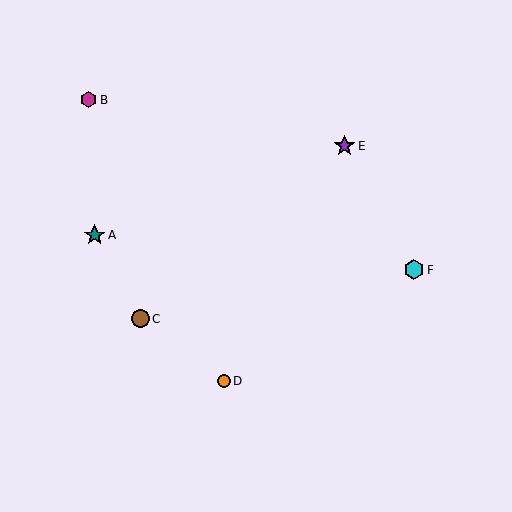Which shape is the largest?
The teal star (labeled A) is the largest.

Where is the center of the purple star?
The center of the purple star is at (344, 146).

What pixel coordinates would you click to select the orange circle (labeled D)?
Click at (224, 381) to select the orange circle D.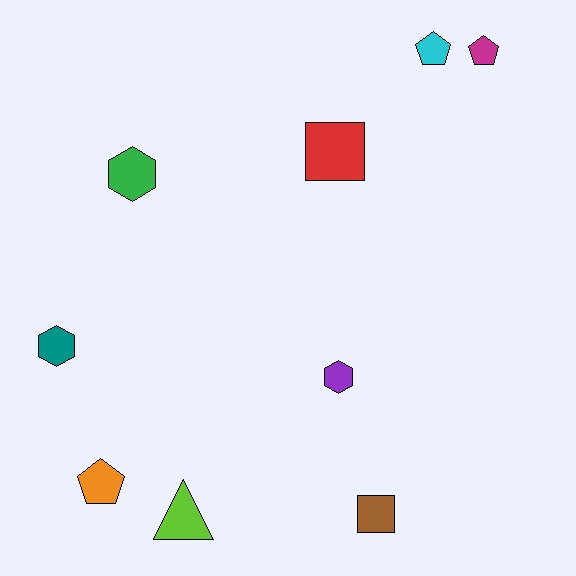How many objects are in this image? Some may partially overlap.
There are 9 objects.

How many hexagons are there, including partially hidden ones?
There are 3 hexagons.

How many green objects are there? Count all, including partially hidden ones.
There is 1 green object.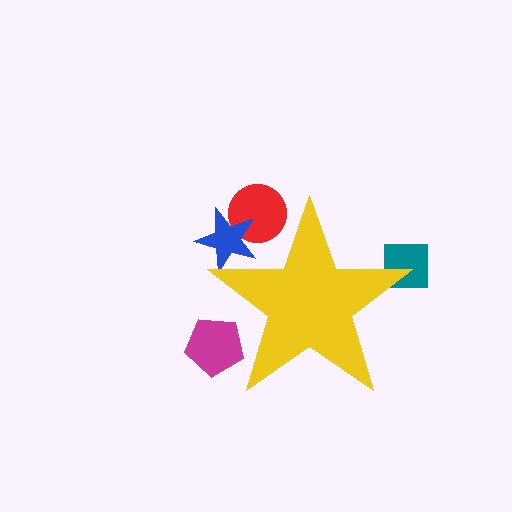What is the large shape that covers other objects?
A yellow star.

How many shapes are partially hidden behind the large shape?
4 shapes are partially hidden.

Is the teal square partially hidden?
Yes, the teal square is partially hidden behind the yellow star.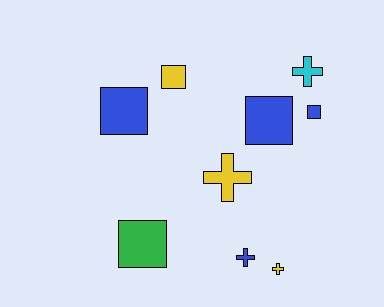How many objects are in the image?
There are 9 objects.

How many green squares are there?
There is 1 green square.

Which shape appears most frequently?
Square, with 5 objects.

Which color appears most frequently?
Blue, with 4 objects.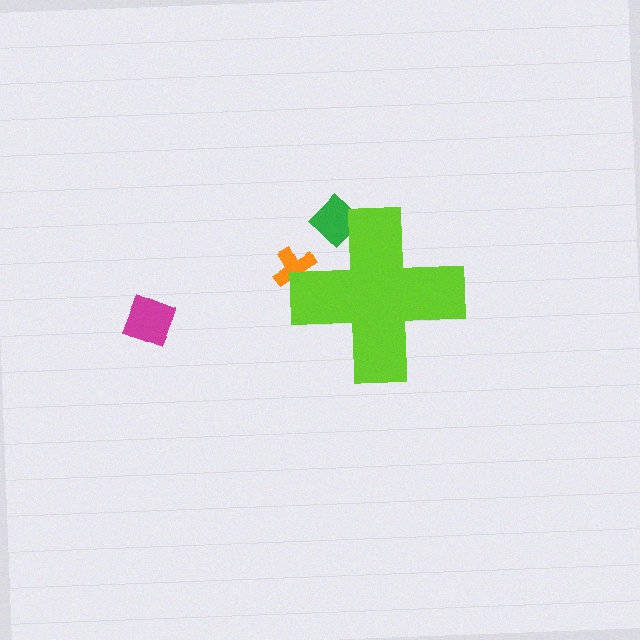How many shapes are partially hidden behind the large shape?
2 shapes are partially hidden.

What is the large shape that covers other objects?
A lime cross.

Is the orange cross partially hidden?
Yes, the orange cross is partially hidden behind the lime cross.